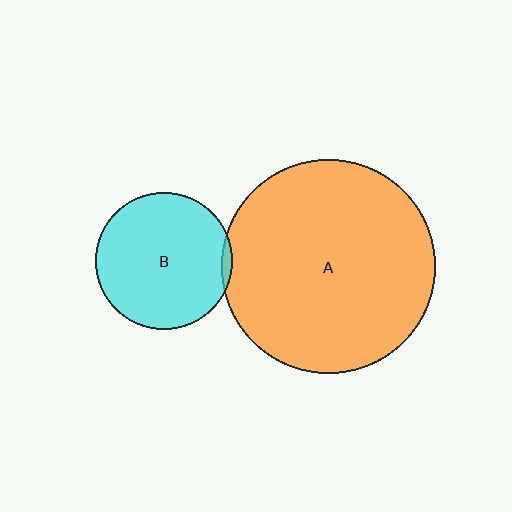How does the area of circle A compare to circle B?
Approximately 2.4 times.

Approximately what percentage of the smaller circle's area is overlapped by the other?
Approximately 5%.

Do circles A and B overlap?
Yes.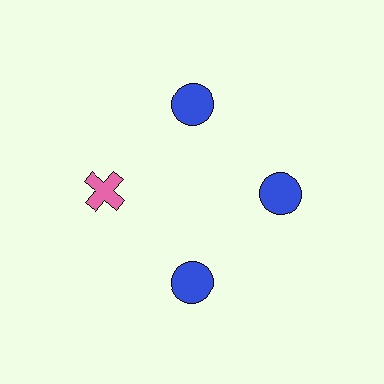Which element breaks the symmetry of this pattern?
The pink cross at roughly the 9 o'clock position breaks the symmetry. All other shapes are blue circles.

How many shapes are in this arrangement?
There are 4 shapes arranged in a ring pattern.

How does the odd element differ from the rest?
It differs in both color (pink instead of blue) and shape (cross instead of circle).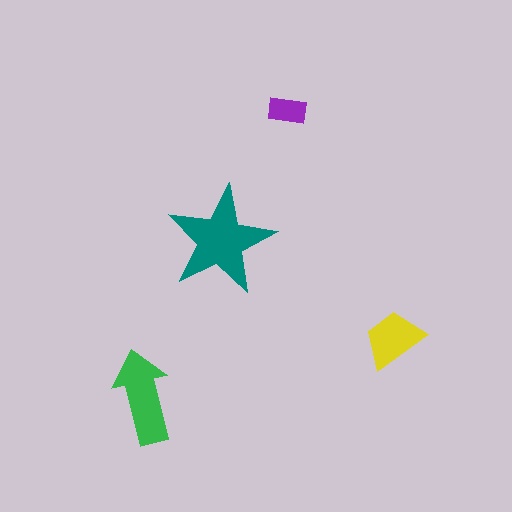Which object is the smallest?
The purple rectangle.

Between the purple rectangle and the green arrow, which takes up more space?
The green arrow.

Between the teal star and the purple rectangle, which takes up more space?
The teal star.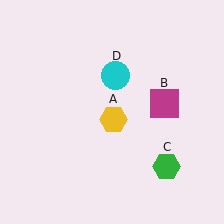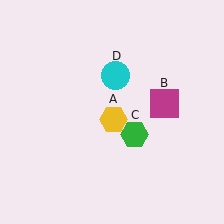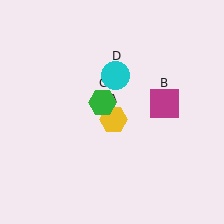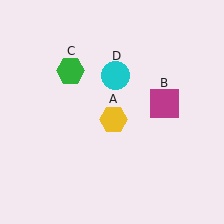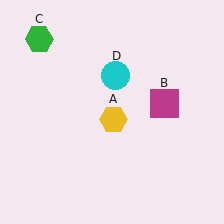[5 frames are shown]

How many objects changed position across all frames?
1 object changed position: green hexagon (object C).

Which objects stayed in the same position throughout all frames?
Yellow hexagon (object A) and magenta square (object B) and cyan circle (object D) remained stationary.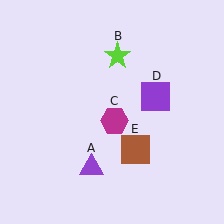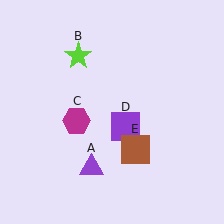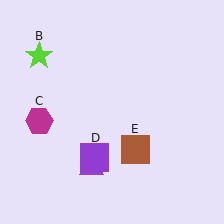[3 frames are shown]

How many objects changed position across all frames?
3 objects changed position: lime star (object B), magenta hexagon (object C), purple square (object D).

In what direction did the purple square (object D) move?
The purple square (object D) moved down and to the left.